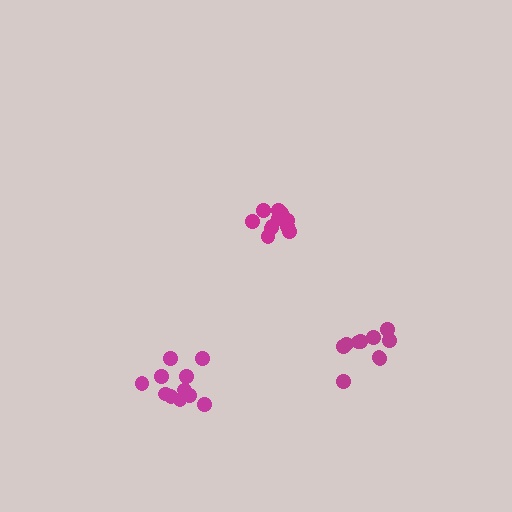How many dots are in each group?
Group 1: 11 dots, Group 2: 11 dots, Group 3: 10 dots (32 total).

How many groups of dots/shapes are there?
There are 3 groups.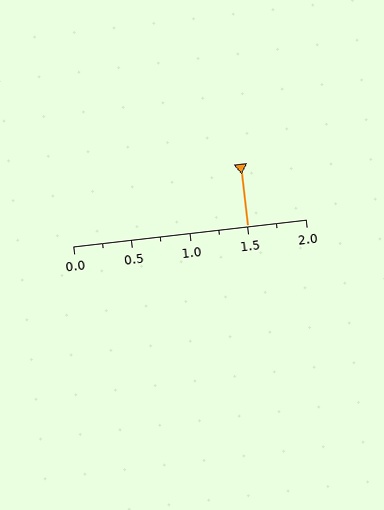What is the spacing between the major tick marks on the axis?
The major ticks are spaced 0.5 apart.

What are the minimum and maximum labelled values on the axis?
The axis runs from 0.0 to 2.0.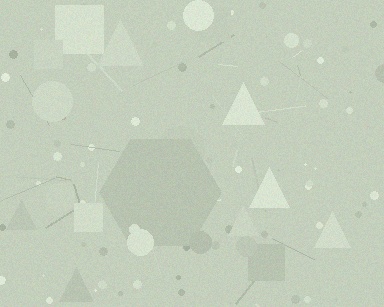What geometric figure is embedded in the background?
A hexagon is embedded in the background.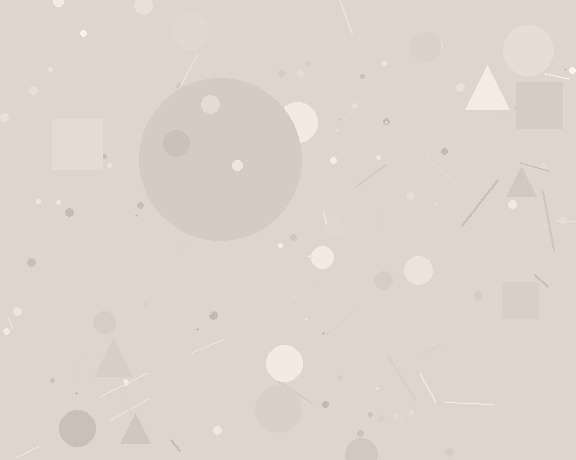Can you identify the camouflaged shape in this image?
The camouflaged shape is a circle.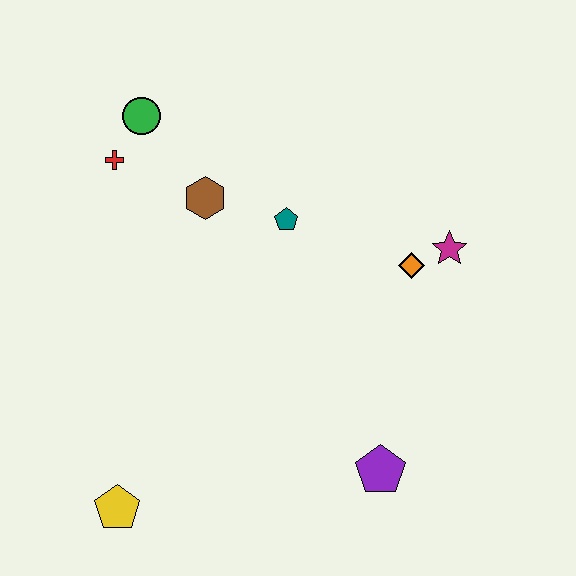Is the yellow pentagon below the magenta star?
Yes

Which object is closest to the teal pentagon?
The brown hexagon is closest to the teal pentagon.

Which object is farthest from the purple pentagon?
The green circle is farthest from the purple pentagon.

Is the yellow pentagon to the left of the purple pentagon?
Yes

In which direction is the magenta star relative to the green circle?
The magenta star is to the right of the green circle.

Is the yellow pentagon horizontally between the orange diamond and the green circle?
No